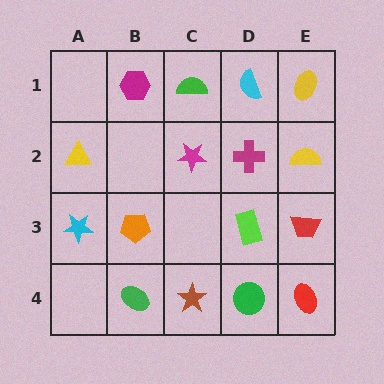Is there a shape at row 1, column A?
No, that cell is empty.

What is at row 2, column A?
A yellow triangle.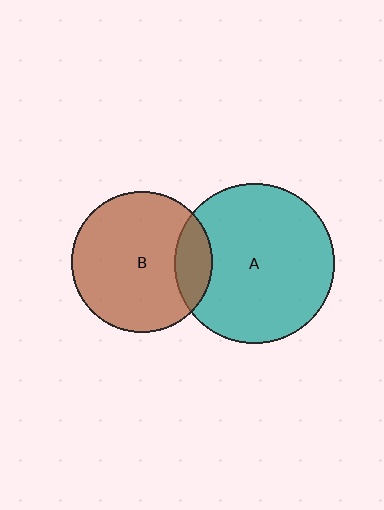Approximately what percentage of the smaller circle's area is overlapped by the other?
Approximately 15%.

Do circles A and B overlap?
Yes.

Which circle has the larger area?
Circle A (teal).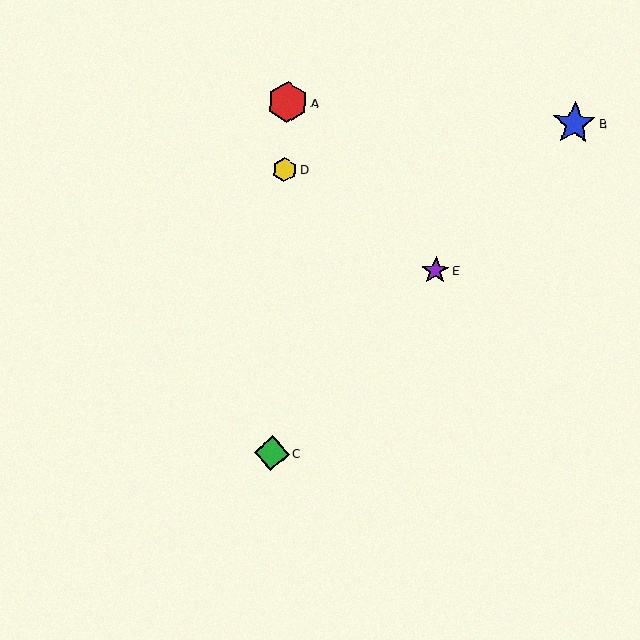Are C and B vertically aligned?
No, C is at x≈272 and B is at x≈574.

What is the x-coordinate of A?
Object A is at x≈288.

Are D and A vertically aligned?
Yes, both are at x≈285.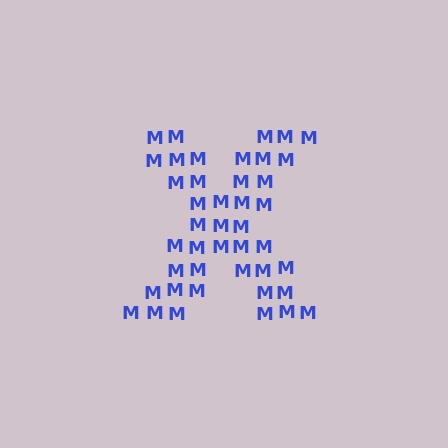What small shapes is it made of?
It is made of small letter M's.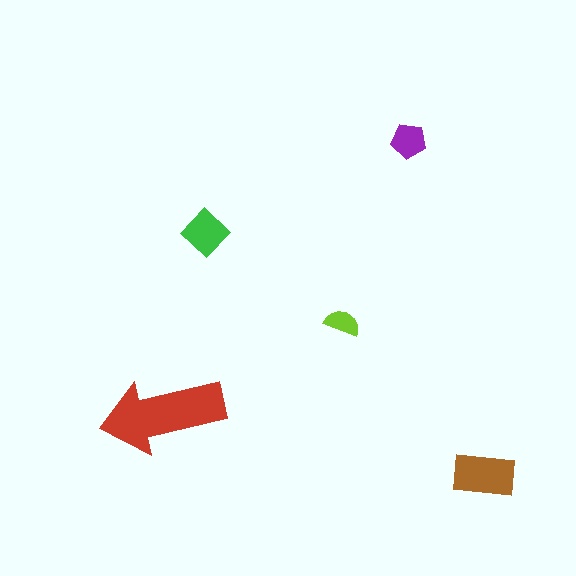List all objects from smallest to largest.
The lime semicircle, the purple pentagon, the green diamond, the brown rectangle, the red arrow.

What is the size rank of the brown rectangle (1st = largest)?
2nd.